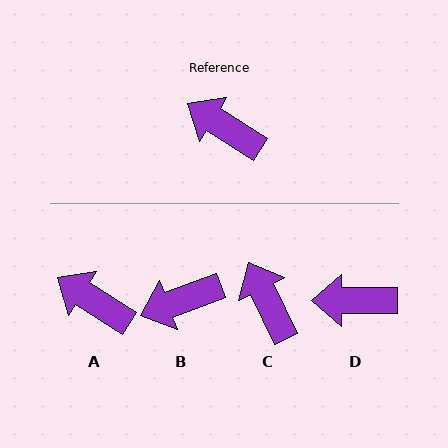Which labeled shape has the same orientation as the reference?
A.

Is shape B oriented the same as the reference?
No, it is off by about 52 degrees.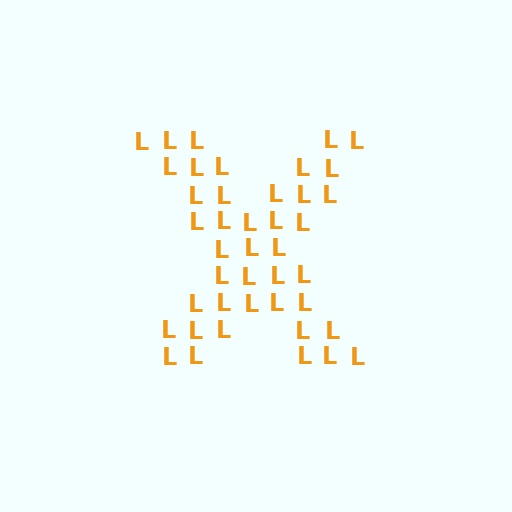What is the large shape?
The large shape is the letter X.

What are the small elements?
The small elements are letter L's.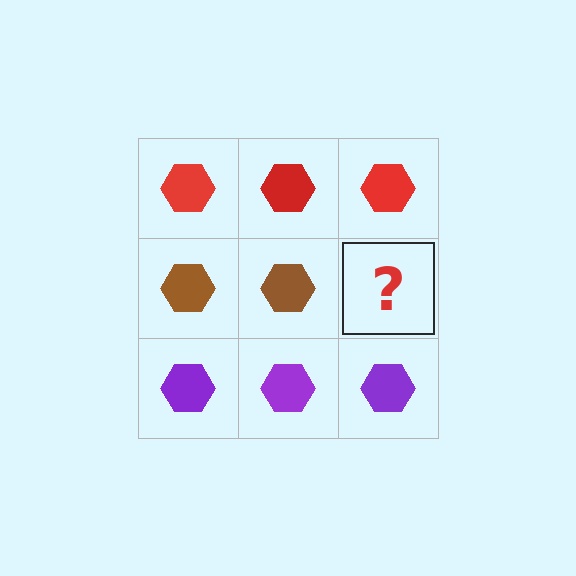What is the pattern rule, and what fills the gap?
The rule is that each row has a consistent color. The gap should be filled with a brown hexagon.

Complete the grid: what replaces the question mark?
The question mark should be replaced with a brown hexagon.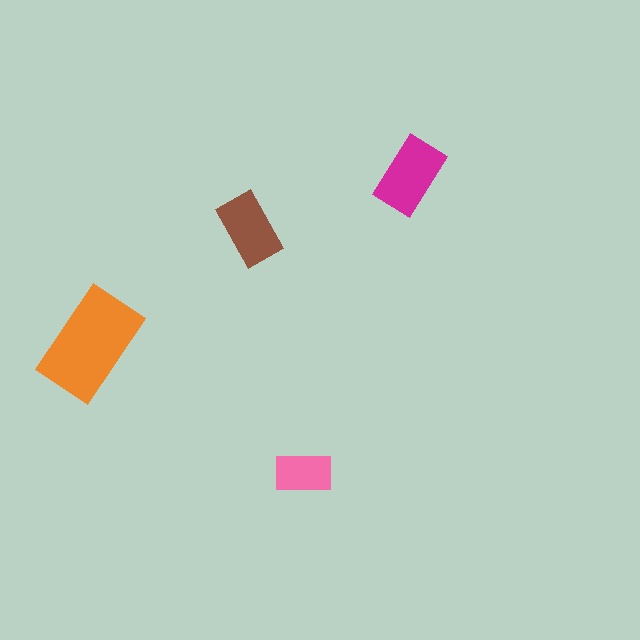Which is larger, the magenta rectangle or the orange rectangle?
The orange one.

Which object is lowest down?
The pink rectangle is bottommost.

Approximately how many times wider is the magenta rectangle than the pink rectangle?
About 1.5 times wider.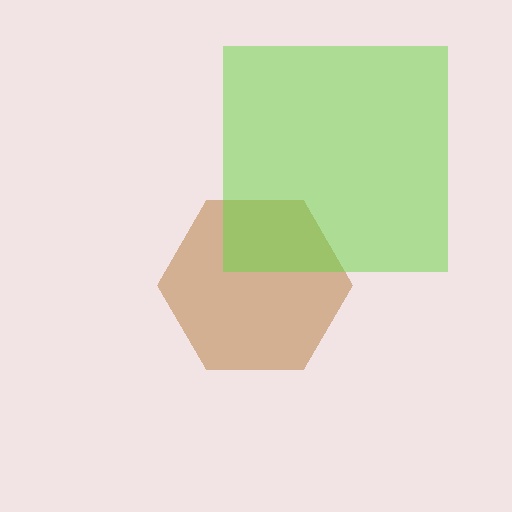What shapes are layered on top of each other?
The layered shapes are: a brown hexagon, a lime square.